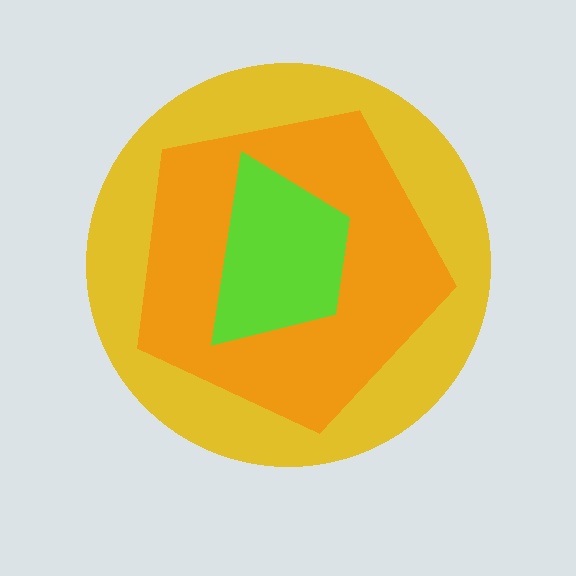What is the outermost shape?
The yellow circle.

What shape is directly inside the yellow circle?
The orange pentagon.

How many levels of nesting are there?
3.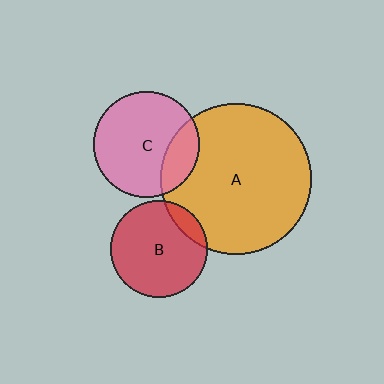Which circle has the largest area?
Circle A (orange).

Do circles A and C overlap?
Yes.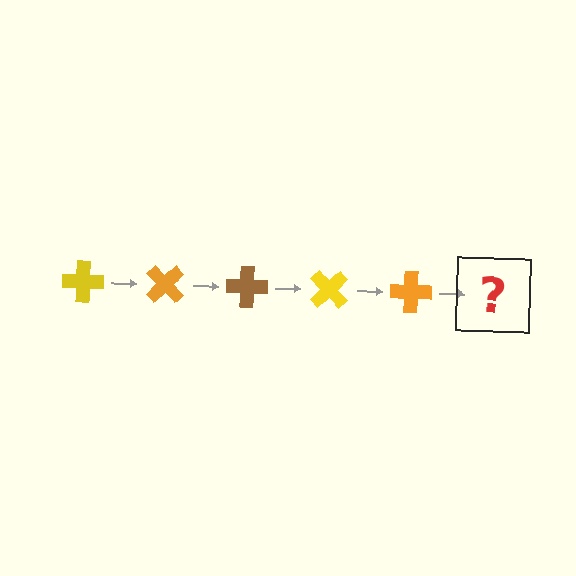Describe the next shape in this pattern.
It should be a brown cross, rotated 225 degrees from the start.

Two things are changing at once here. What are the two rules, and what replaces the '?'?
The two rules are that it rotates 45 degrees each step and the color cycles through yellow, orange, and brown. The '?' should be a brown cross, rotated 225 degrees from the start.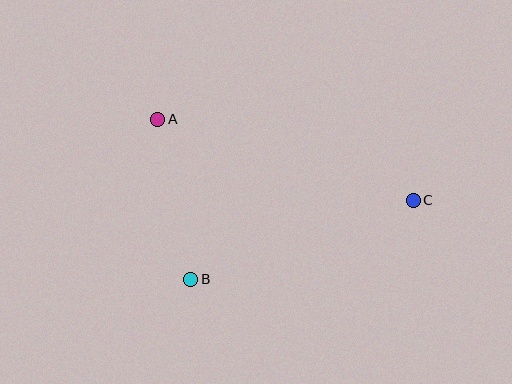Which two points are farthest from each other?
Points A and C are farthest from each other.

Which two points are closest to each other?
Points A and B are closest to each other.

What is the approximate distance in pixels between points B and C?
The distance between B and C is approximately 236 pixels.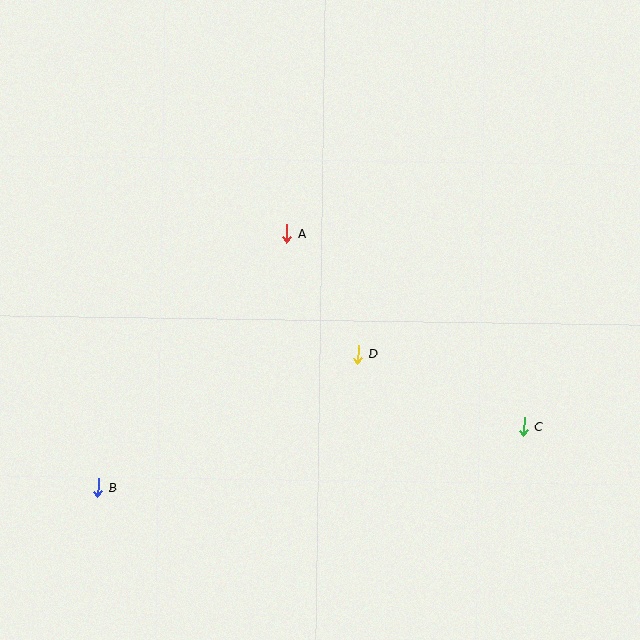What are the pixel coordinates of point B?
Point B is at (98, 488).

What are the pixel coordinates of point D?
Point D is at (358, 354).